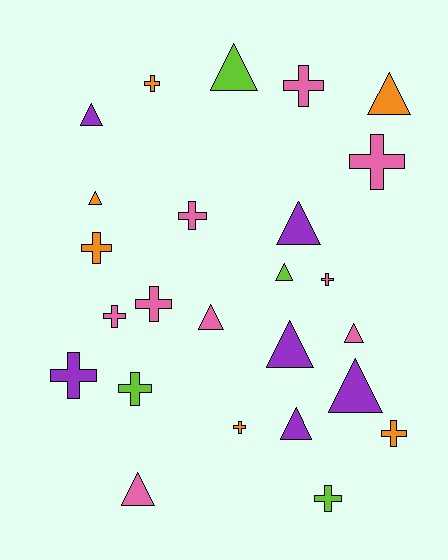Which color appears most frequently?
Pink, with 9 objects.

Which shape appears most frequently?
Cross, with 13 objects.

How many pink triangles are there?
There are 3 pink triangles.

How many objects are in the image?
There are 25 objects.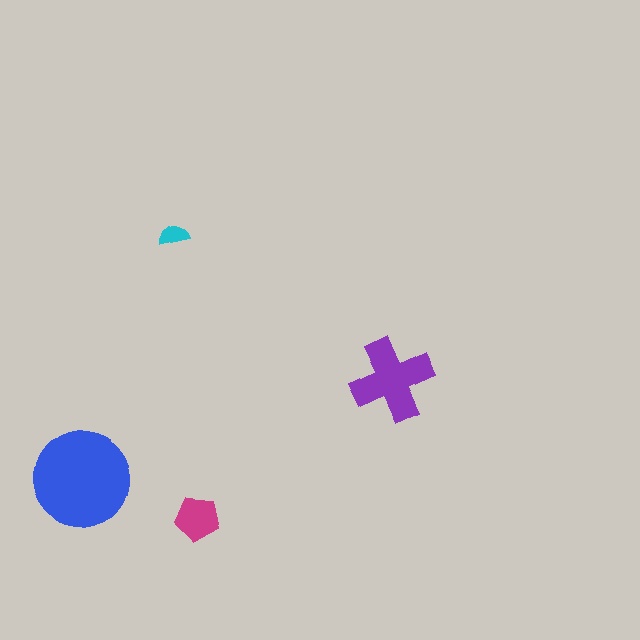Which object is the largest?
The blue circle.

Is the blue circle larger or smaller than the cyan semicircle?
Larger.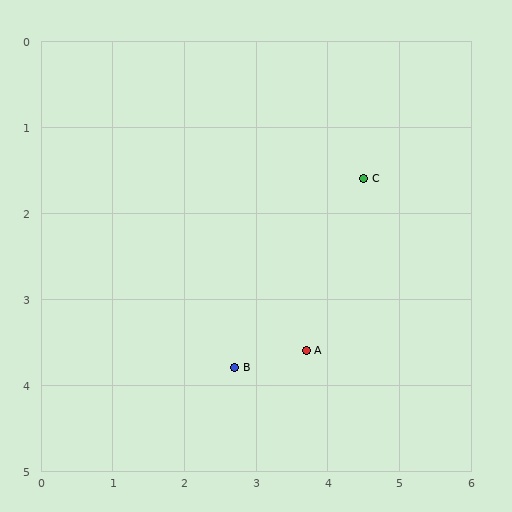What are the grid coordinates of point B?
Point B is at approximately (2.7, 3.8).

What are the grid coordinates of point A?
Point A is at approximately (3.7, 3.6).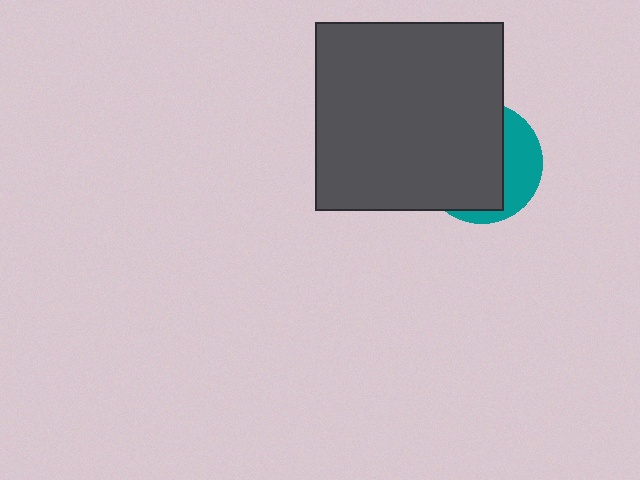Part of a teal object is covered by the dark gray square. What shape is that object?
It is a circle.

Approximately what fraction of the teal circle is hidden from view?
Roughly 67% of the teal circle is hidden behind the dark gray square.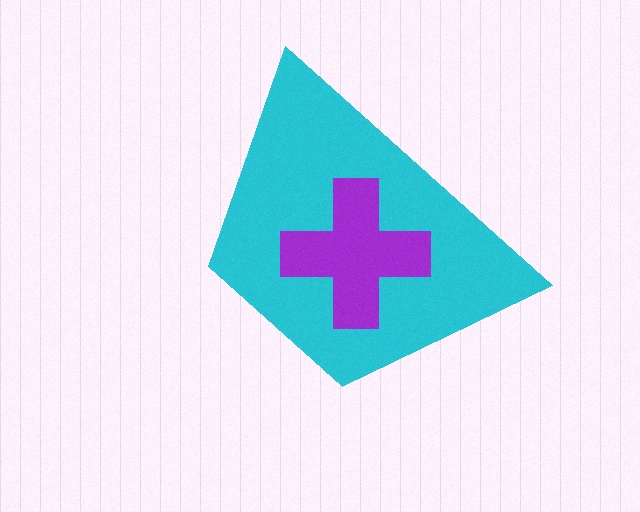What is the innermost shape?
The purple cross.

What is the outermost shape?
The cyan trapezoid.